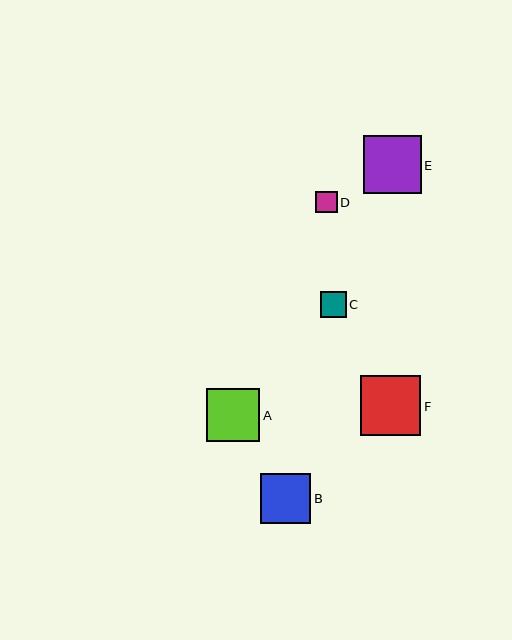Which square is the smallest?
Square D is the smallest with a size of approximately 22 pixels.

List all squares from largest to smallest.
From largest to smallest: F, E, A, B, C, D.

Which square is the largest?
Square F is the largest with a size of approximately 60 pixels.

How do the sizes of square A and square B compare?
Square A and square B are approximately the same size.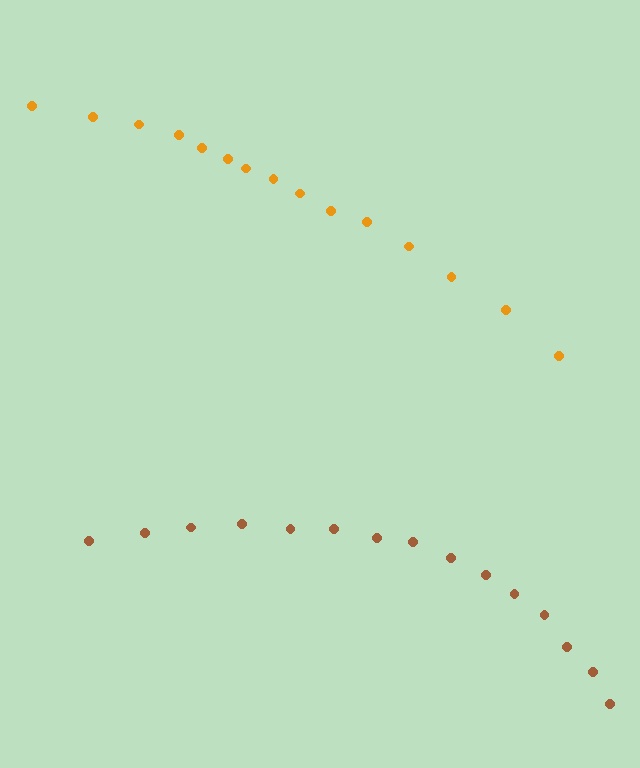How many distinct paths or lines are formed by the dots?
There are 2 distinct paths.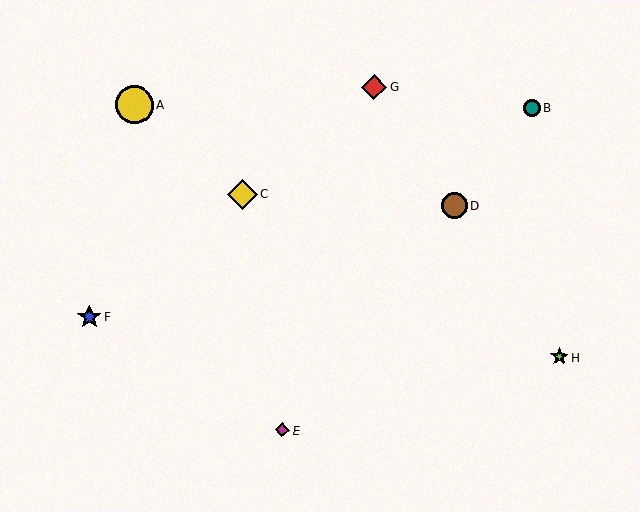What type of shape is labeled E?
Shape E is a magenta diamond.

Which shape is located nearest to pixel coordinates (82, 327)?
The blue star (labeled F) at (89, 317) is nearest to that location.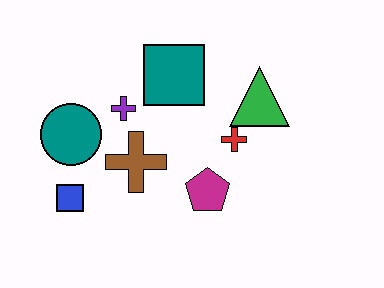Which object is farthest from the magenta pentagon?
The teal circle is farthest from the magenta pentagon.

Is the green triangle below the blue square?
No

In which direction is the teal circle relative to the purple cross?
The teal circle is to the left of the purple cross.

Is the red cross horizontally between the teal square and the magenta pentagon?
No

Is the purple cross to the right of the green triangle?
No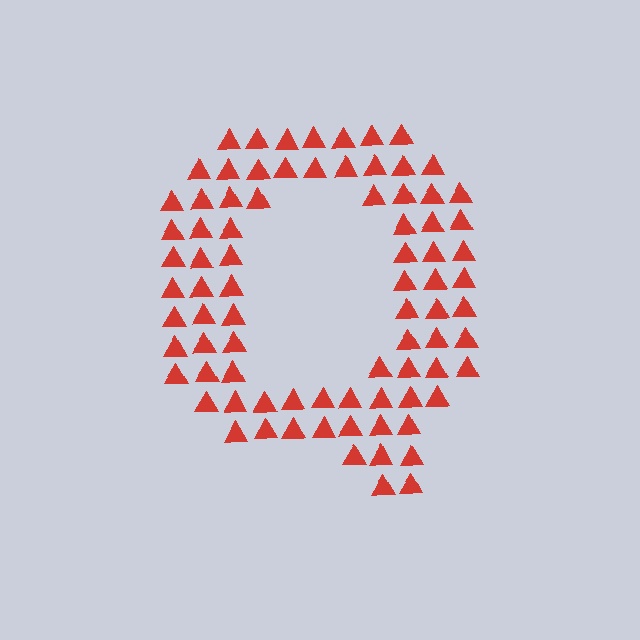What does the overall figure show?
The overall figure shows the letter Q.